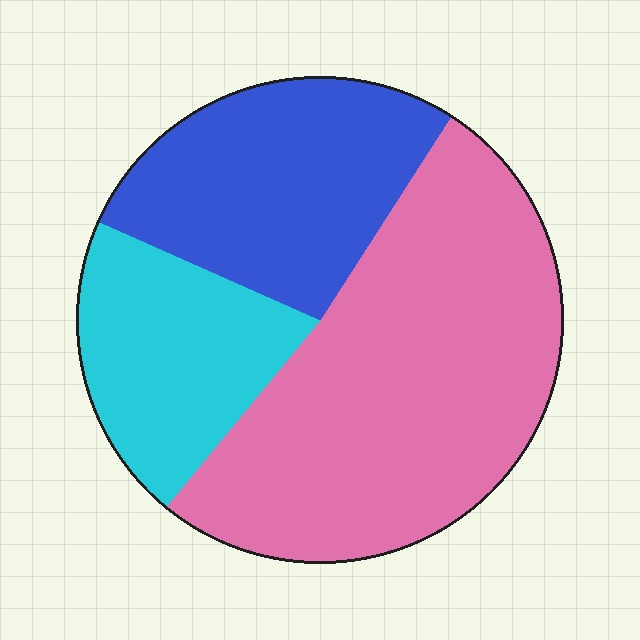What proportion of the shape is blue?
Blue takes up about one quarter (1/4) of the shape.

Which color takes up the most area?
Pink, at roughly 50%.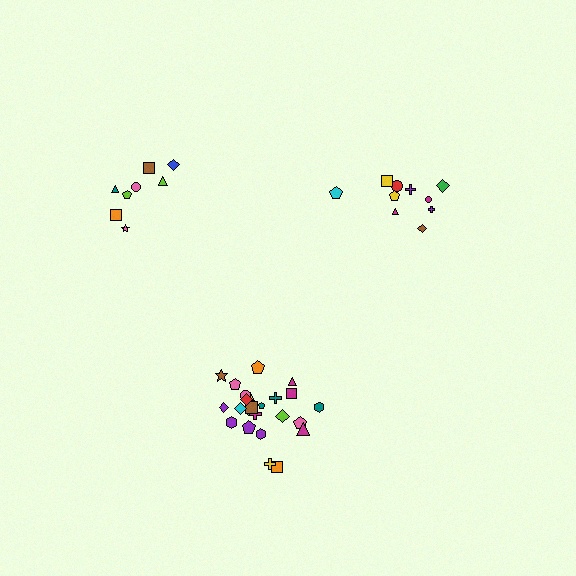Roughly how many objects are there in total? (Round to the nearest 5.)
Roughly 45 objects in total.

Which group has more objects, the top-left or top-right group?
The top-right group.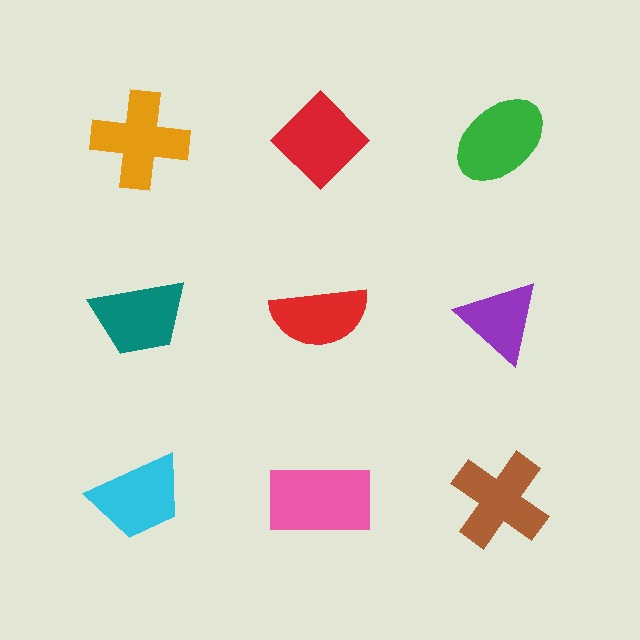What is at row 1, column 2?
A red diamond.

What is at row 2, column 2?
A red semicircle.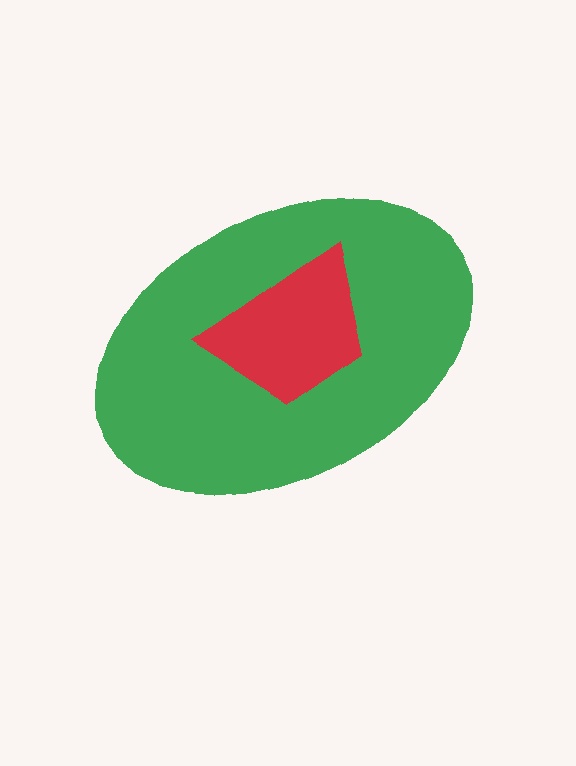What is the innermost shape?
The red trapezoid.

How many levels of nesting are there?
2.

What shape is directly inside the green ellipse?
The red trapezoid.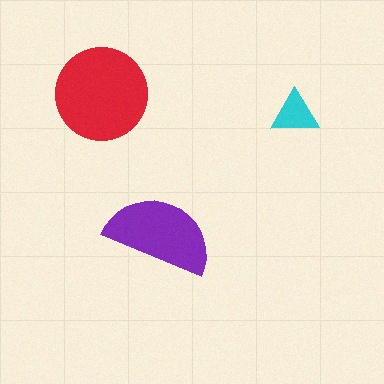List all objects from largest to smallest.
The red circle, the purple semicircle, the cyan triangle.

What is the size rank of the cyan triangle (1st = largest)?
3rd.